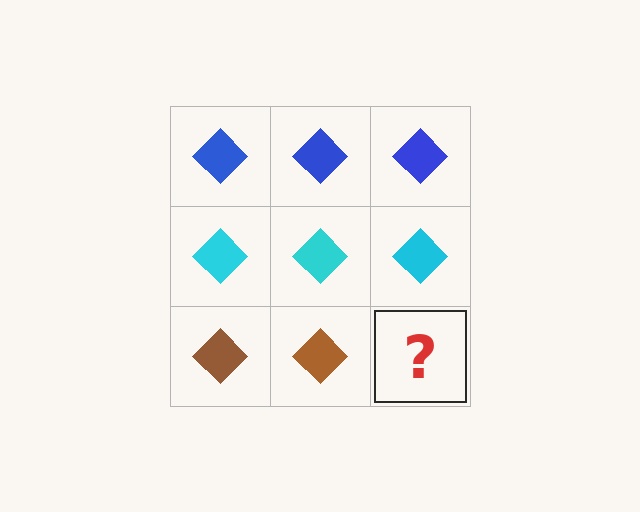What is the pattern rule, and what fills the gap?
The rule is that each row has a consistent color. The gap should be filled with a brown diamond.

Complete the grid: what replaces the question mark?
The question mark should be replaced with a brown diamond.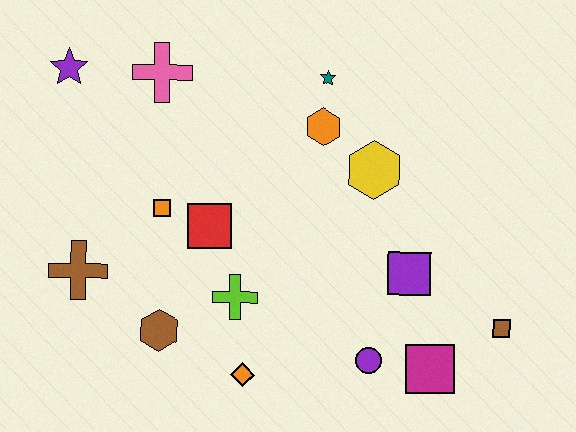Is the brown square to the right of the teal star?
Yes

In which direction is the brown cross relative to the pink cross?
The brown cross is below the pink cross.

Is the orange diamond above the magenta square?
No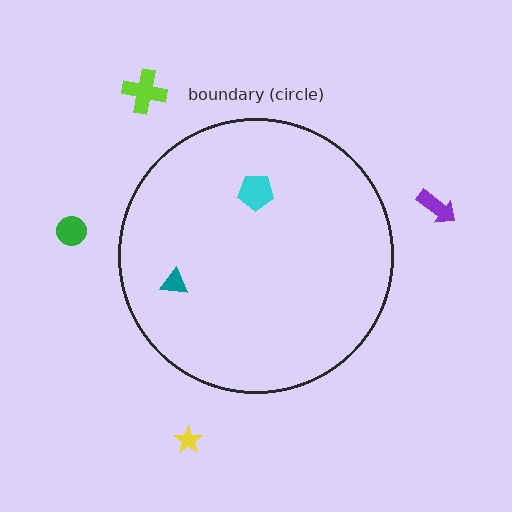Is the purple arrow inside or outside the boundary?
Outside.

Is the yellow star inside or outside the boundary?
Outside.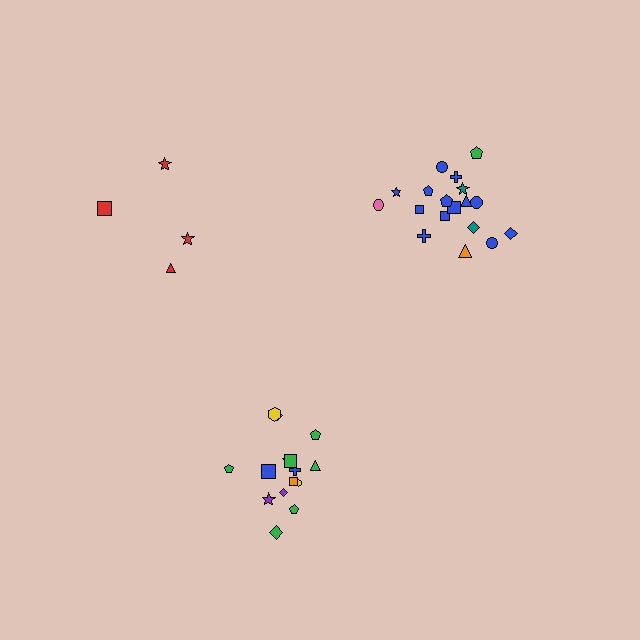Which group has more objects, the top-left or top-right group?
The top-right group.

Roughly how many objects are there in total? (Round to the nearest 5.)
Roughly 35 objects in total.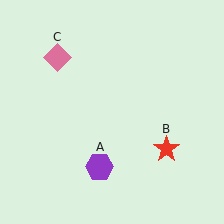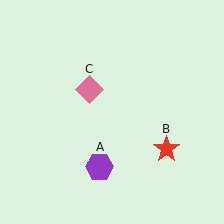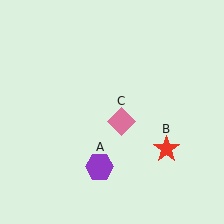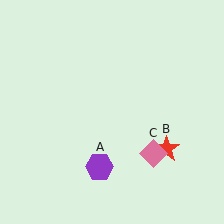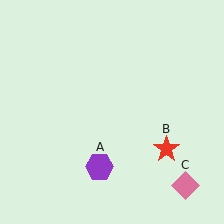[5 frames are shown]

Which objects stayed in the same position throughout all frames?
Purple hexagon (object A) and red star (object B) remained stationary.